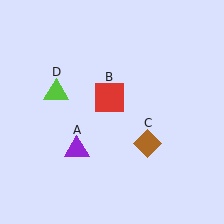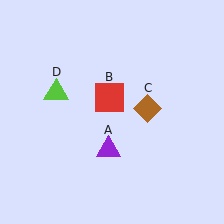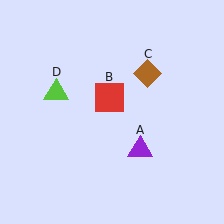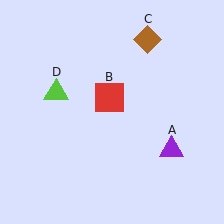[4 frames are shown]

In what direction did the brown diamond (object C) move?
The brown diamond (object C) moved up.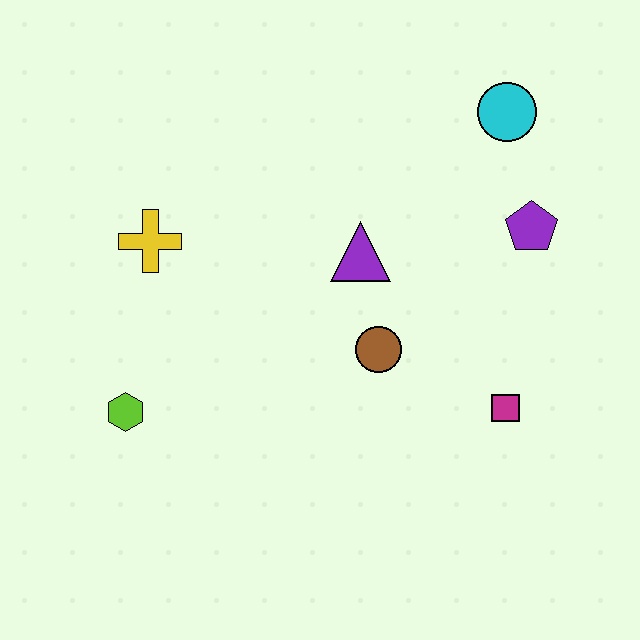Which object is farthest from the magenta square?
The yellow cross is farthest from the magenta square.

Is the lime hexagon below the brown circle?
Yes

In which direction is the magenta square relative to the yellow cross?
The magenta square is to the right of the yellow cross.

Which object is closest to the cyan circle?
The purple pentagon is closest to the cyan circle.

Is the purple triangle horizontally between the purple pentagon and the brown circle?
No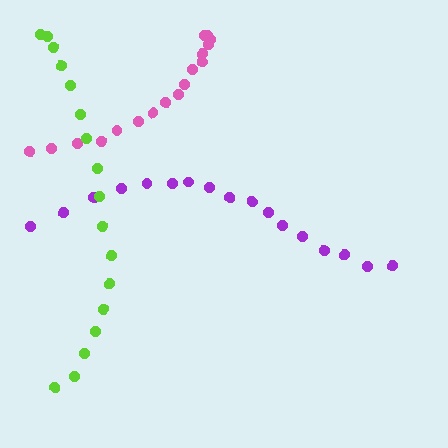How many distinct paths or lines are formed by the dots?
There are 3 distinct paths.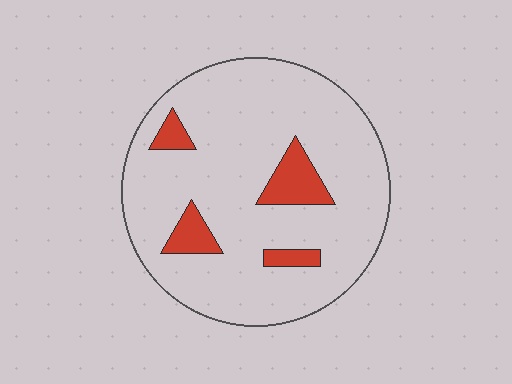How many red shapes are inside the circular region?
4.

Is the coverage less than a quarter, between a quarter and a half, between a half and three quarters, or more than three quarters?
Less than a quarter.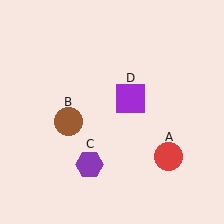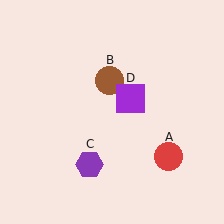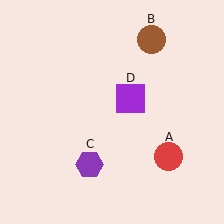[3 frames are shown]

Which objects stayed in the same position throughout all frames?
Red circle (object A) and purple hexagon (object C) and purple square (object D) remained stationary.